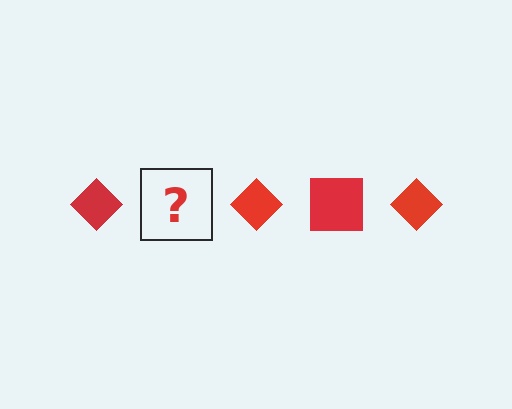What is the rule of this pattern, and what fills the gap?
The rule is that the pattern cycles through diamond, square shapes in red. The gap should be filled with a red square.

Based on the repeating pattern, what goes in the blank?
The blank should be a red square.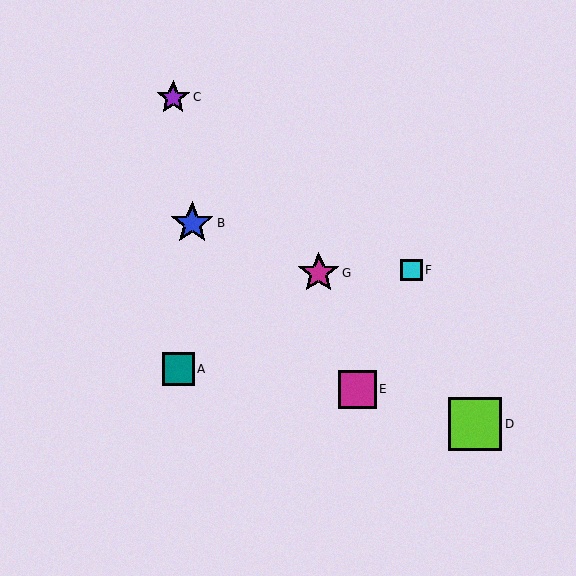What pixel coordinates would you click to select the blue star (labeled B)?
Click at (192, 223) to select the blue star B.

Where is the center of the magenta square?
The center of the magenta square is at (357, 390).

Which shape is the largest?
The lime square (labeled D) is the largest.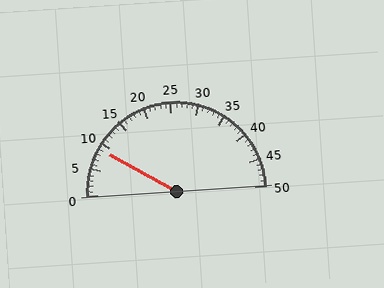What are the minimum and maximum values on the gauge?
The gauge ranges from 0 to 50.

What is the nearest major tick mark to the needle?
The nearest major tick mark is 10.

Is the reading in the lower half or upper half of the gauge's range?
The reading is in the lower half of the range (0 to 50).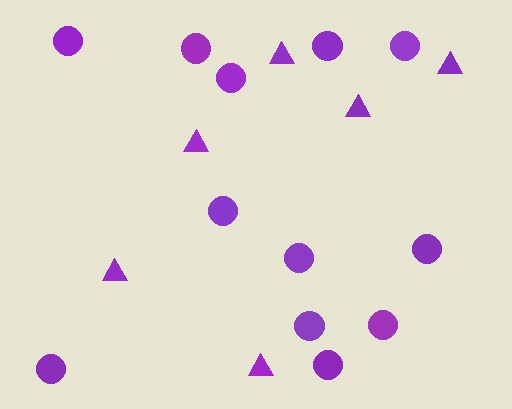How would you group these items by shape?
There are 2 groups: one group of triangles (6) and one group of circles (12).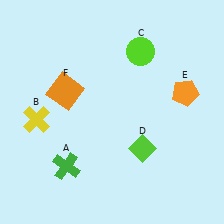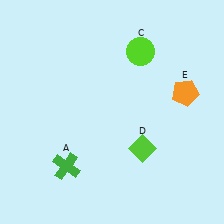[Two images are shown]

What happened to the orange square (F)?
The orange square (F) was removed in Image 2. It was in the top-left area of Image 1.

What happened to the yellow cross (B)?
The yellow cross (B) was removed in Image 2. It was in the bottom-left area of Image 1.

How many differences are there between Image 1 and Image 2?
There are 2 differences between the two images.